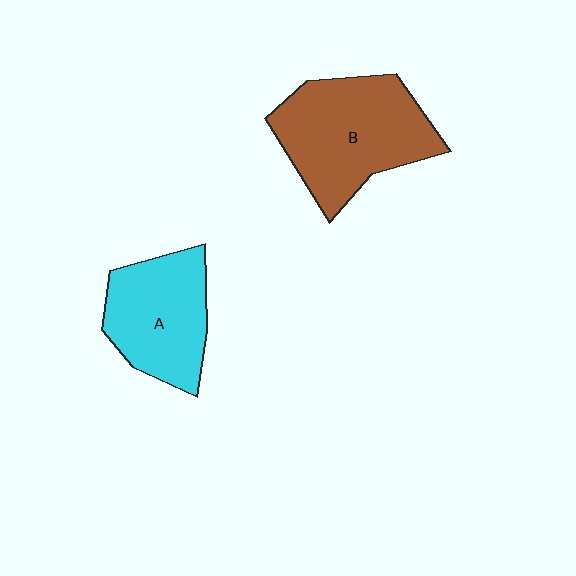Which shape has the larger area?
Shape B (brown).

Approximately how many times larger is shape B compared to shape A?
Approximately 1.3 times.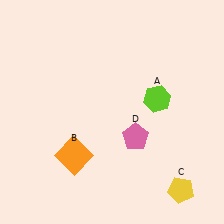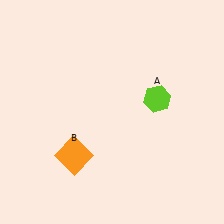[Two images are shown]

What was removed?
The yellow pentagon (C), the pink pentagon (D) were removed in Image 2.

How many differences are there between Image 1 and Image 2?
There are 2 differences between the two images.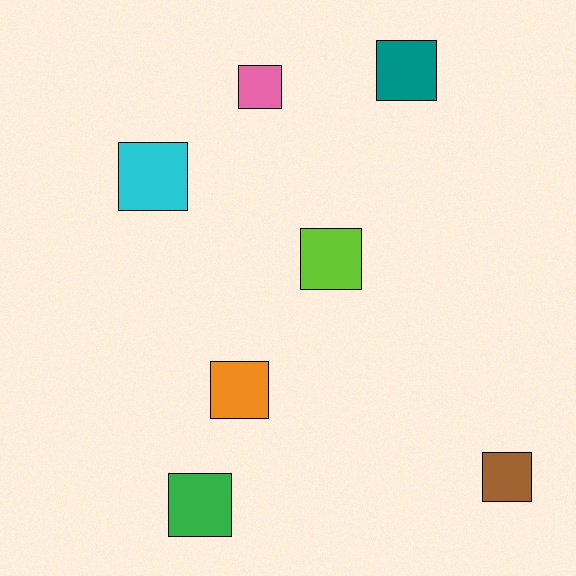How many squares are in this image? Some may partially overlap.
There are 7 squares.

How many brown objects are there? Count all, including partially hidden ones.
There is 1 brown object.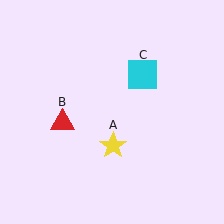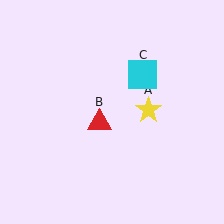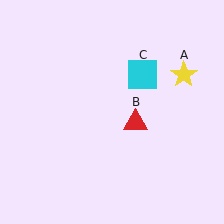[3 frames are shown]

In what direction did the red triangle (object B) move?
The red triangle (object B) moved right.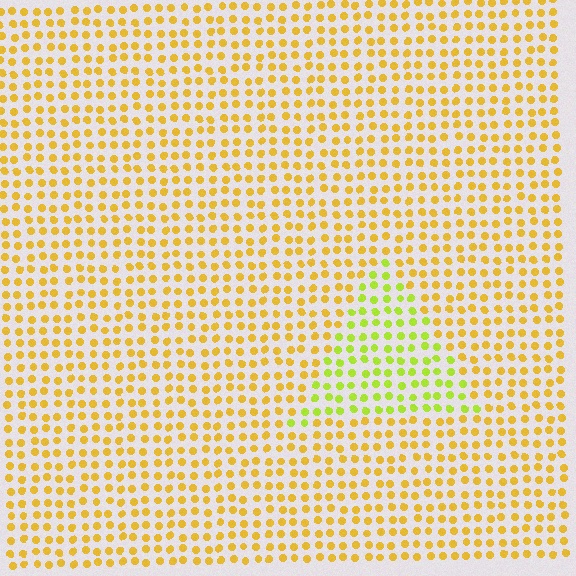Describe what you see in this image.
The image is filled with small yellow elements in a uniform arrangement. A triangle-shaped region is visible where the elements are tinted to a slightly different hue, forming a subtle color boundary.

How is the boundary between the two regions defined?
The boundary is defined purely by a slight shift in hue (about 36 degrees). Spacing, size, and orientation are identical on both sides.